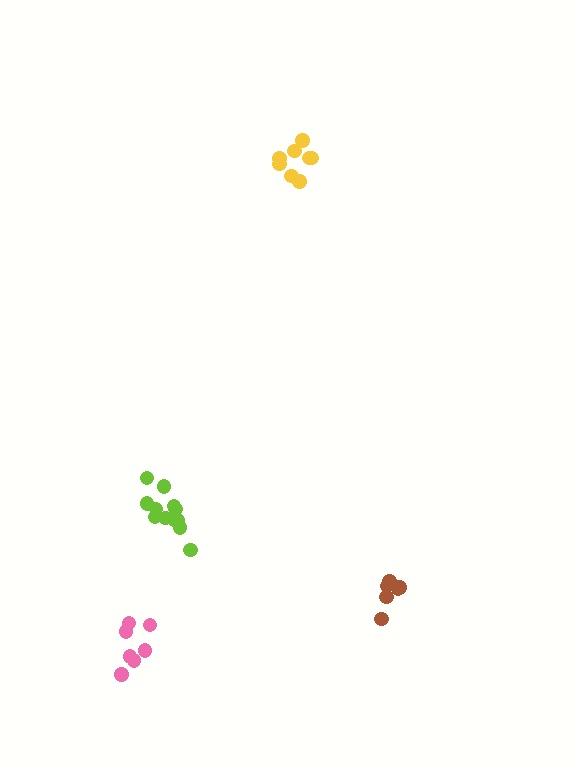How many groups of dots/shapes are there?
There are 4 groups.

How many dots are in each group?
Group 1: 8 dots, Group 2: 6 dots, Group 3: 12 dots, Group 4: 7 dots (33 total).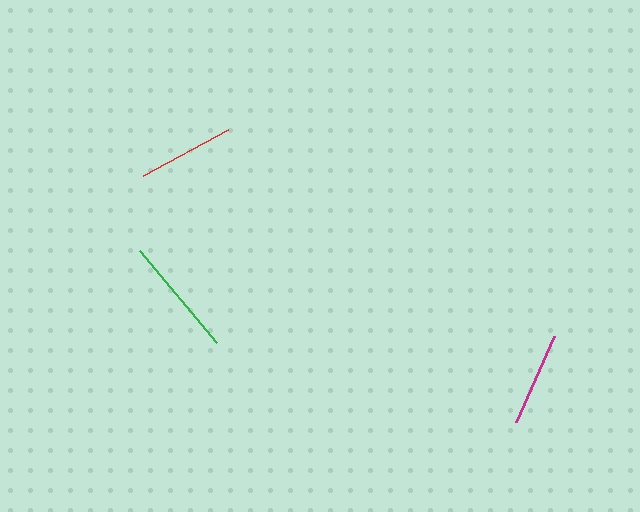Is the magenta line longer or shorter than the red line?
The red line is longer than the magenta line.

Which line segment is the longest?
The green line is the longest at approximately 120 pixels.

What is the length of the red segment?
The red segment is approximately 97 pixels long.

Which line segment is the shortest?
The magenta line is the shortest at approximately 94 pixels.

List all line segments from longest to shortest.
From longest to shortest: green, red, magenta.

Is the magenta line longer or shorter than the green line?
The green line is longer than the magenta line.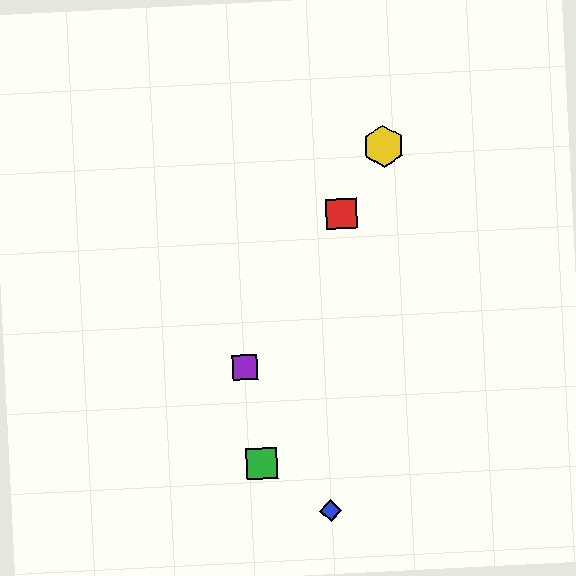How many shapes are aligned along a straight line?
3 shapes (the red square, the yellow hexagon, the purple square) are aligned along a straight line.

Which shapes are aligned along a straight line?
The red square, the yellow hexagon, the purple square are aligned along a straight line.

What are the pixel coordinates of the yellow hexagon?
The yellow hexagon is at (384, 146).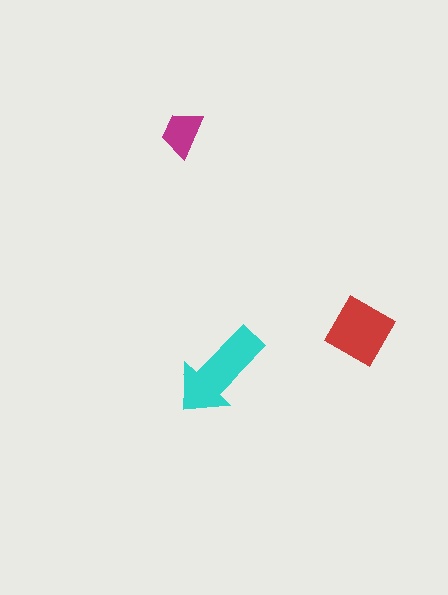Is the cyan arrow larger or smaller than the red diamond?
Larger.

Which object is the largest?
The cyan arrow.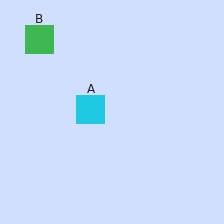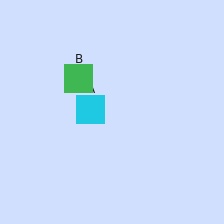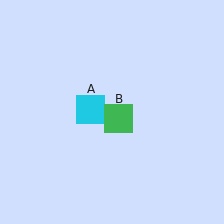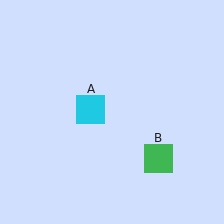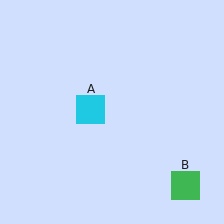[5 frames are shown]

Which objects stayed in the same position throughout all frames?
Cyan square (object A) remained stationary.